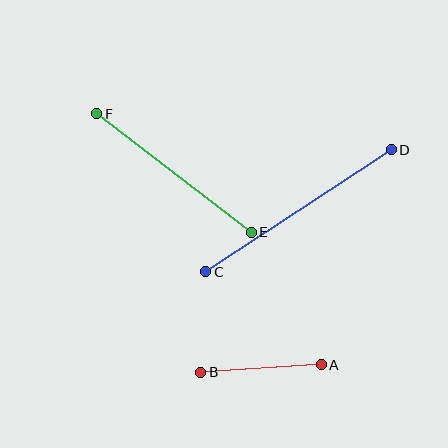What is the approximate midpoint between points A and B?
The midpoint is at approximately (261, 368) pixels.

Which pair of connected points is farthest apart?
Points C and D are farthest apart.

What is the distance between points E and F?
The distance is approximately 195 pixels.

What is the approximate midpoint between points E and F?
The midpoint is at approximately (174, 173) pixels.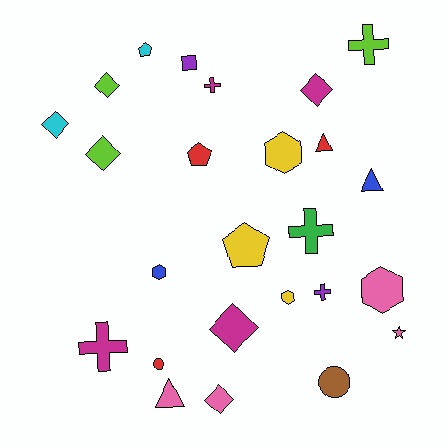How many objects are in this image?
There are 25 objects.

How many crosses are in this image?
There are 5 crosses.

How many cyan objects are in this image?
There are 2 cyan objects.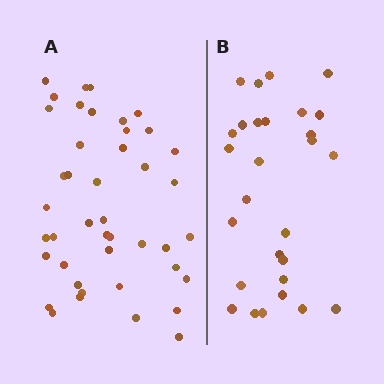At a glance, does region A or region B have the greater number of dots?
Region A (the left region) has more dots.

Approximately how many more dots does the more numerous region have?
Region A has approximately 15 more dots than region B.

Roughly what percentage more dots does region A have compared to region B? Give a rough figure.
About 55% more.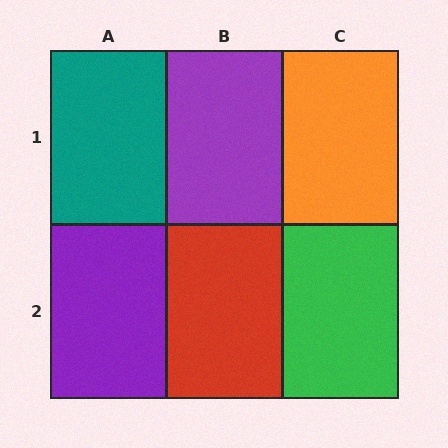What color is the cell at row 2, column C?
Green.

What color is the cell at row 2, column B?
Red.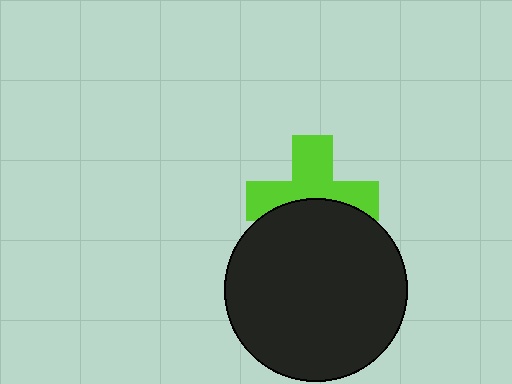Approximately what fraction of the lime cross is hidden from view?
Roughly 42% of the lime cross is hidden behind the black circle.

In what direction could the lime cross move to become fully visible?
The lime cross could move up. That would shift it out from behind the black circle entirely.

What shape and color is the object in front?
The object in front is a black circle.